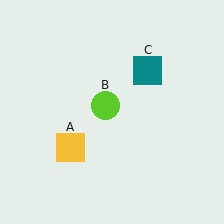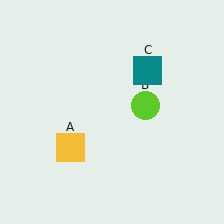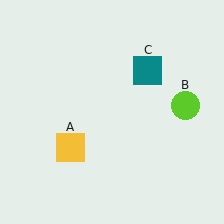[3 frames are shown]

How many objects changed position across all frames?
1 object changed position: lime circle (object B).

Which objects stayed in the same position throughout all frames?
Yellow square (object A) and teal square (object C) remained stationary.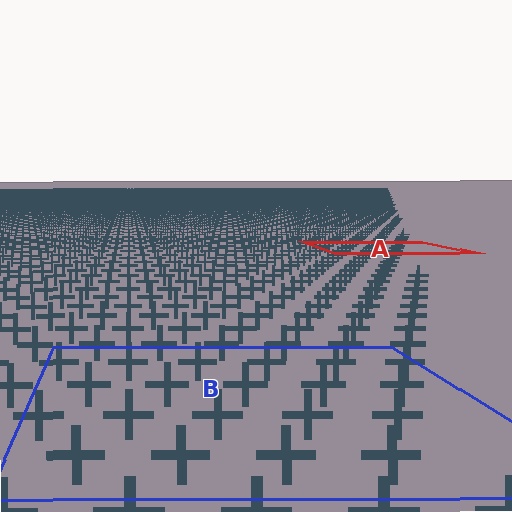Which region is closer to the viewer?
Region B is closer. The texture elements there are larger and more spread out.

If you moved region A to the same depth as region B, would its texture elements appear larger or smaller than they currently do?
They would appear larger. At a closer depth, the same texture elements are projected at a bigger on-screen size.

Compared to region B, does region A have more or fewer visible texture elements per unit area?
Region A has more texture elements per unit area — they are packed more densely because it is farther away.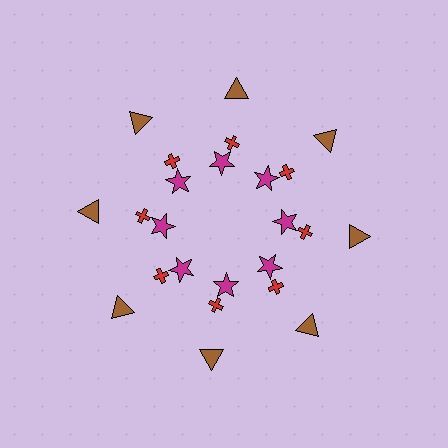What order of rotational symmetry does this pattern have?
This pattern has 8-fold rotational symmetry.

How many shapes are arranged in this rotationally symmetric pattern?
There are 24 shapes, arranged in 8 groups of 3.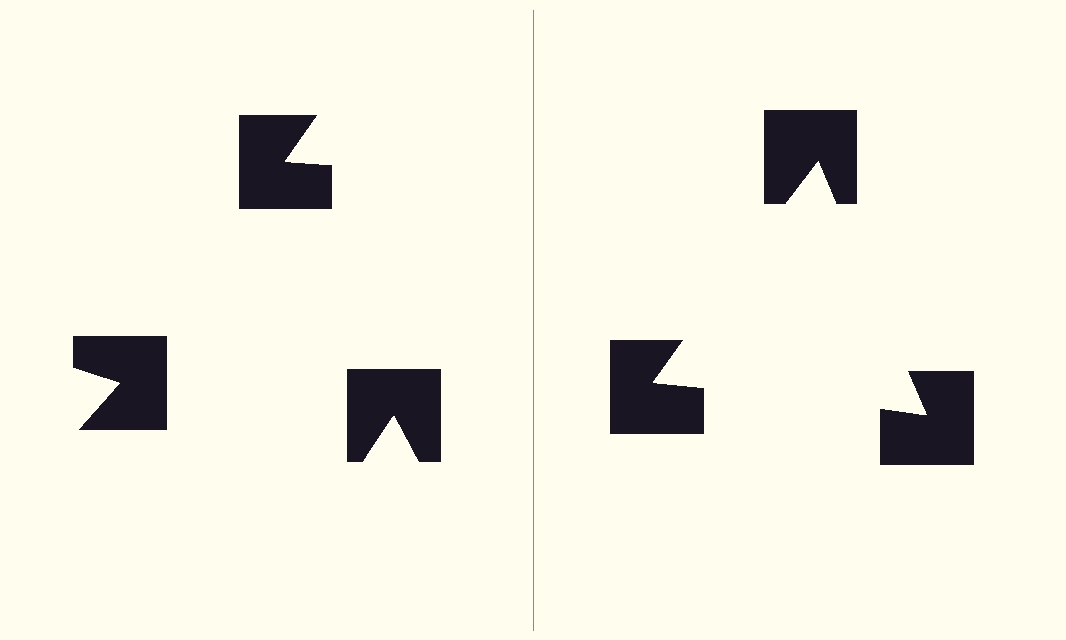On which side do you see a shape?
An illusory triangle appears on the right side. On the left side the wedge cuts are rotated, so no coherent shape forms.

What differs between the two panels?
The notched squares are positioned identically on both sides; only the wedge orientations differ. On the right they align to a triangle; on the left they are misaligned.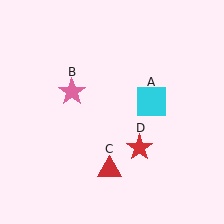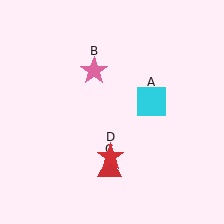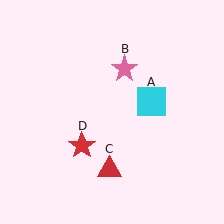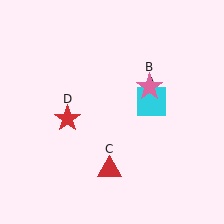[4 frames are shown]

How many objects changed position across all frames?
2 objects changed position: pink star (object B), red star (object D).